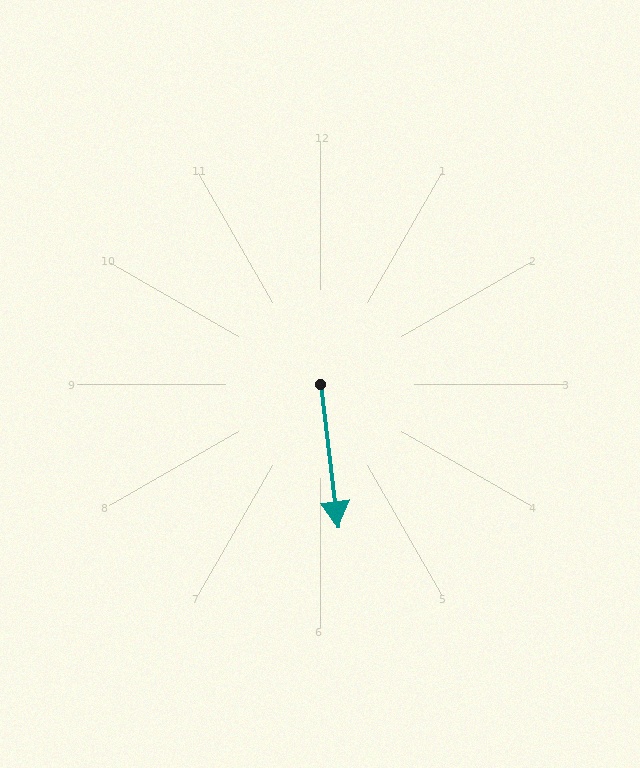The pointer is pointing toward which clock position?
Roughly 6 o'clock.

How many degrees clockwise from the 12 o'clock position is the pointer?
Approximately 173 degrees.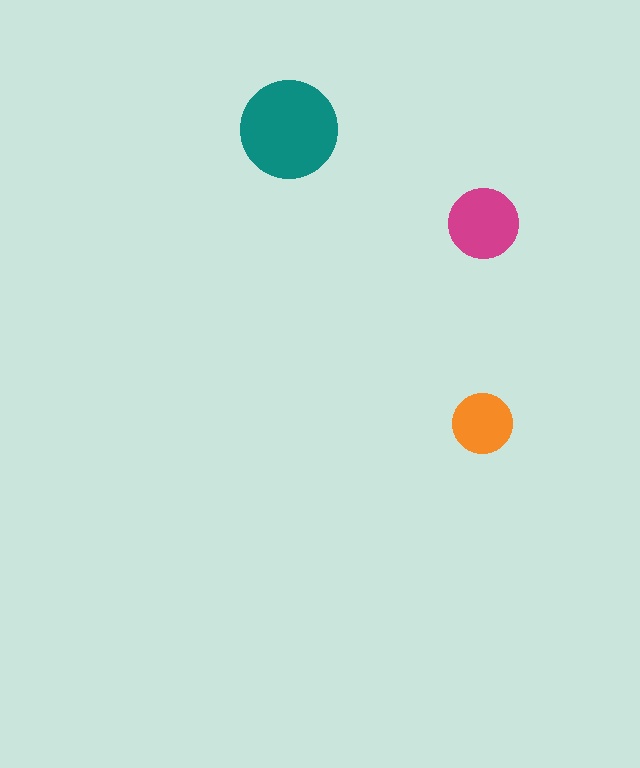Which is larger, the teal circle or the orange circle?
The teal one.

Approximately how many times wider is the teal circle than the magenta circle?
About 1.5 times wider.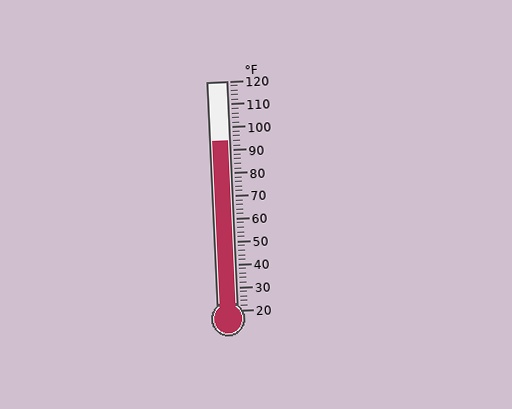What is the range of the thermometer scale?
The thermometer scale ranges from 20°F to 120°F.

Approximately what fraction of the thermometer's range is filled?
The thermometer is filled to approximately 75% of its range.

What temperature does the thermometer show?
The thermometer shows approximately 94°F.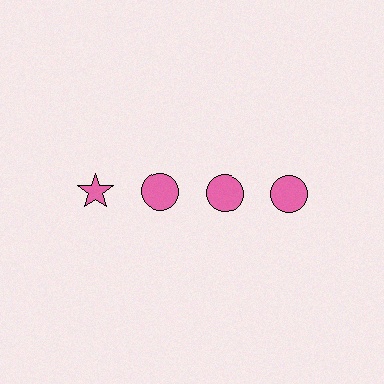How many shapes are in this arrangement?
There are 4 shapes arranged in a grid pattern.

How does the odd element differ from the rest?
It has a different shape: star instead of circle.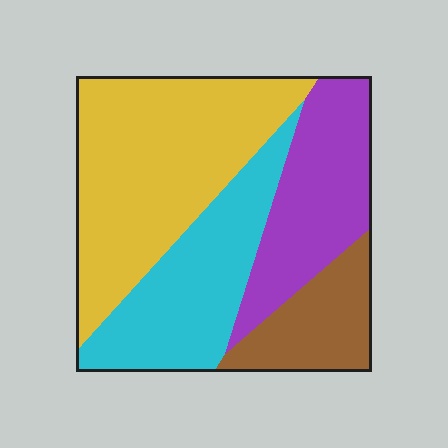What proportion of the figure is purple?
Purple covers roughly 20% of the figure.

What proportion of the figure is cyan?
Cyan takes up about one quarter (1/4) of the figure.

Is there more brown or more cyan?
Cyan.